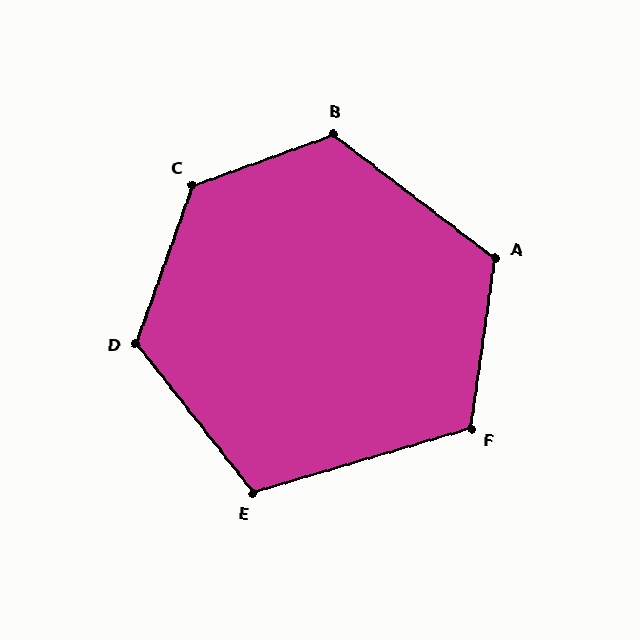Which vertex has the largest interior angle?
C, at approximately 129 degrees.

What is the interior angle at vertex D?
Approximately 122 degrees (obtuse).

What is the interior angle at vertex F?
Approximately 115 degrees (obtuse).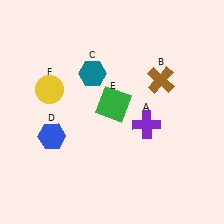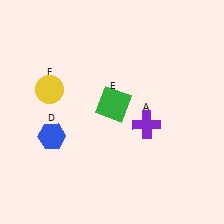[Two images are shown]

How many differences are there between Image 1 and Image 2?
There are 2 differences between the two images.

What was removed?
The brown cross (B), the teal hexagon (C) were removed in Image 2.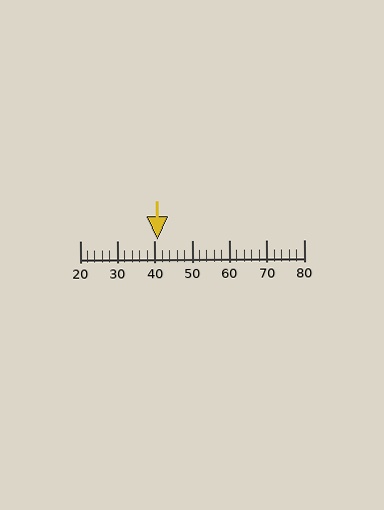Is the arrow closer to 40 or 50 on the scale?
The arrow is closer to 40.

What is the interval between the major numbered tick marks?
The major tick marks are spaced 10 units apart.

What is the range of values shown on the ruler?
The ruler shows values from 20 to 80.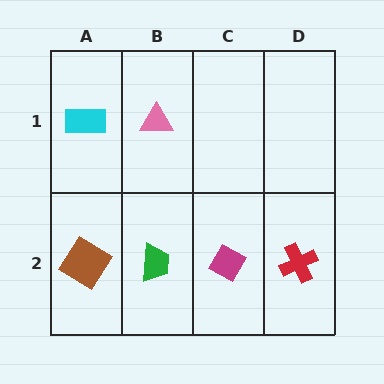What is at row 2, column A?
A brown diamond.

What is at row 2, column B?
A green trapezoid.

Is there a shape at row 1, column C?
No, that cell is empty.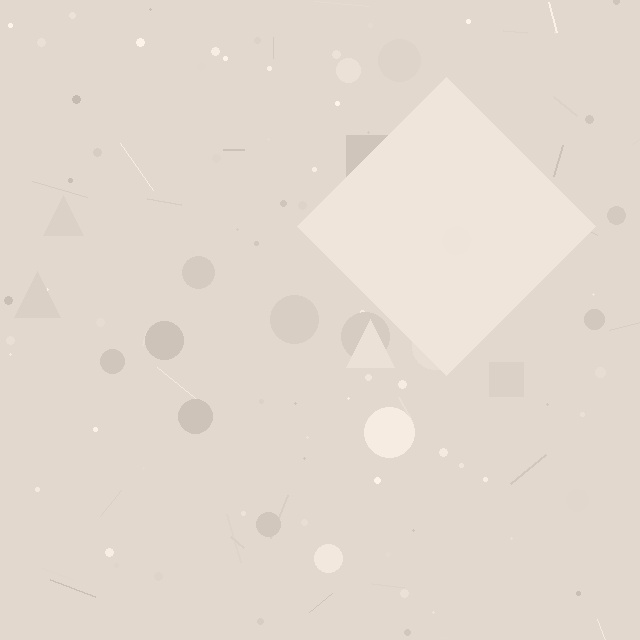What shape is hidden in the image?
A diamond is hidden in the image.